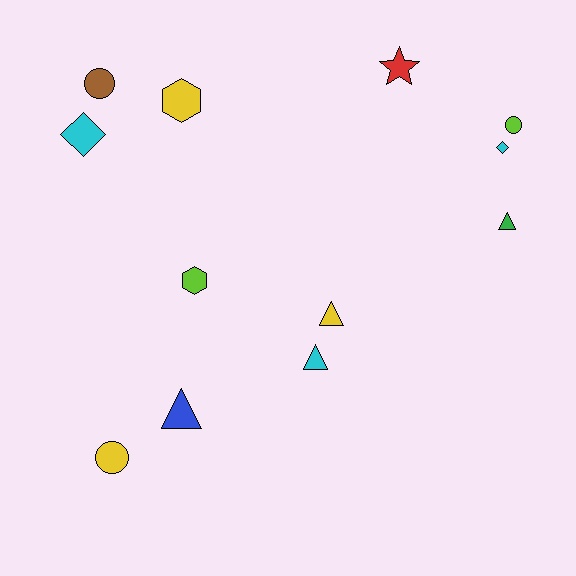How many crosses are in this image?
There are no crosses.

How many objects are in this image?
There are 12 objects.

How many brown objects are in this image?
There is 1 brown object.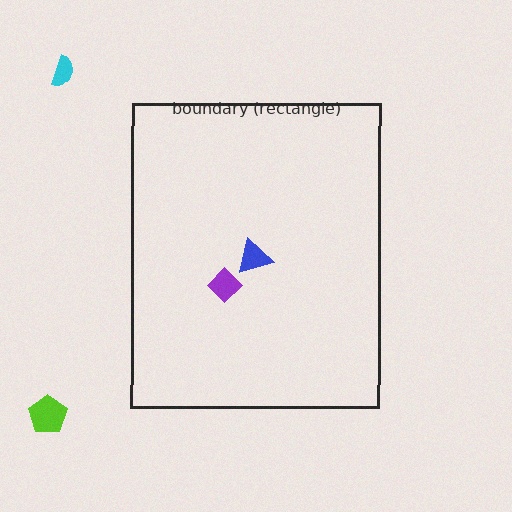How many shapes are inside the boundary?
2 inside, 2 outside.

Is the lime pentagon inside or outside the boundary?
Outside.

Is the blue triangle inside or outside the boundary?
Inside.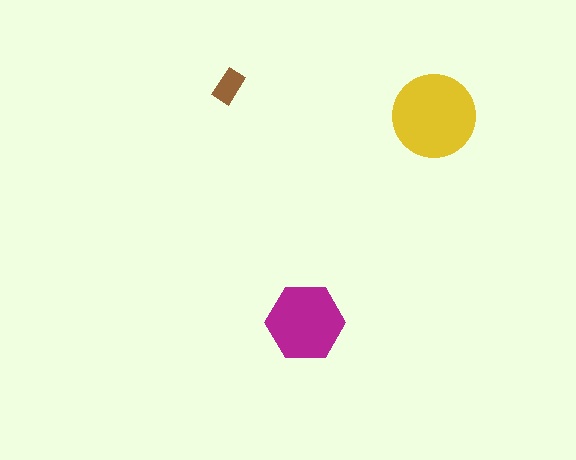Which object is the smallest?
The brown rectangle.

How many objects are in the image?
There are 3 objects in the image.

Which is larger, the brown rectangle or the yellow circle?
The yellow circle.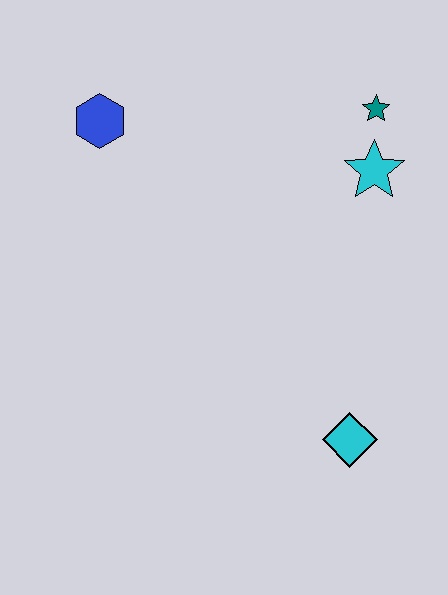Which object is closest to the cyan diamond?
The cyan star is closest to the cyan diamond.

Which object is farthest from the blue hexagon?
The cyan diamond is farthest from the blue hexagon.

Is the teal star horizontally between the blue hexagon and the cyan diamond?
No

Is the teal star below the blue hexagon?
No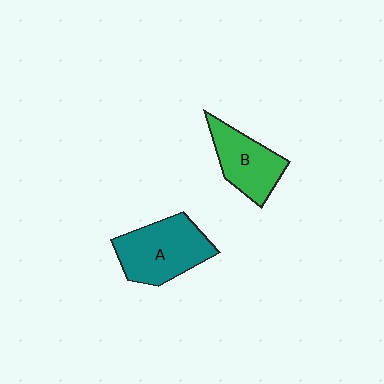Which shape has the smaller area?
Shape B (green).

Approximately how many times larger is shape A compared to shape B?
Approximately 1.3 times.